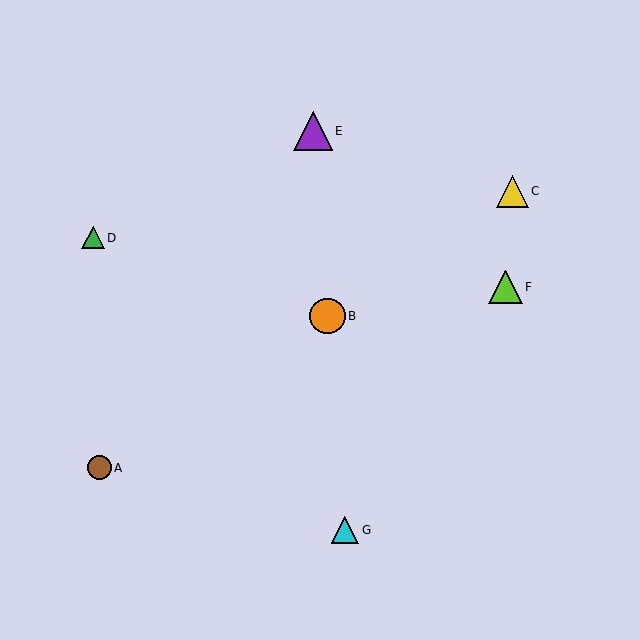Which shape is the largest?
The purple triangle (labeled E) is the largest.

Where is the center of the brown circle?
The center of the brown circle is at (100, 468).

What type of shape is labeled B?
Shape B is an orange circle.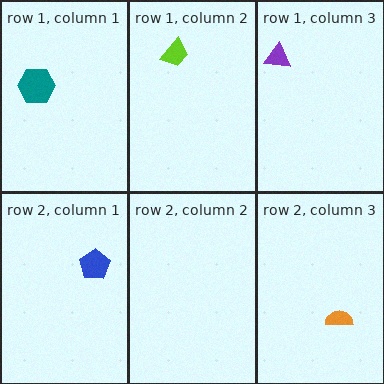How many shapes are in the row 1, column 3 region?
1.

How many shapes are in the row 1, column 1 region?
1.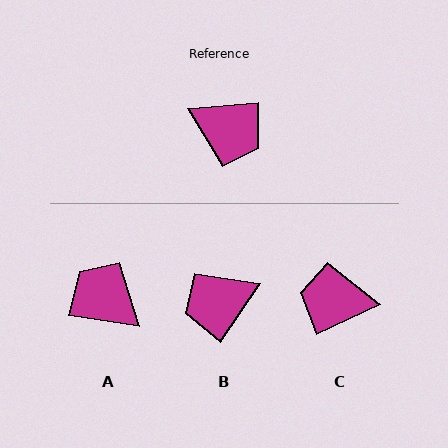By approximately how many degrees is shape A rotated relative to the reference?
Approximately 166 degrees counter-clockwise.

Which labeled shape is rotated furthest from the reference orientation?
A, about 166 degrees away.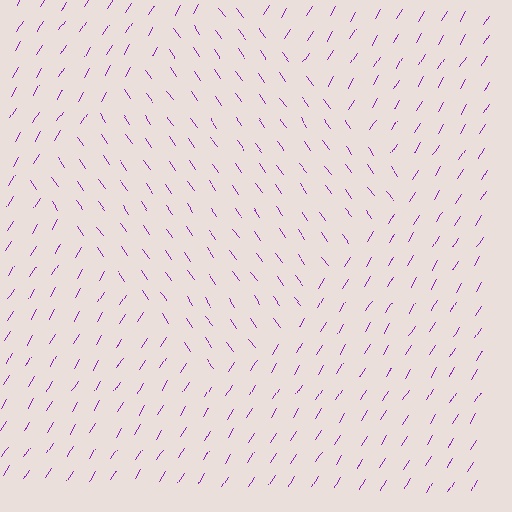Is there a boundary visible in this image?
Yes, there is a texture boundary formed by a change in line orientation.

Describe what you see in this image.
The image is filled with small purple line segments. A diamond region in the image has lines oriented differently from the surrounding lines, creating a visible texture boundary.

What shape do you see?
I see a diamond.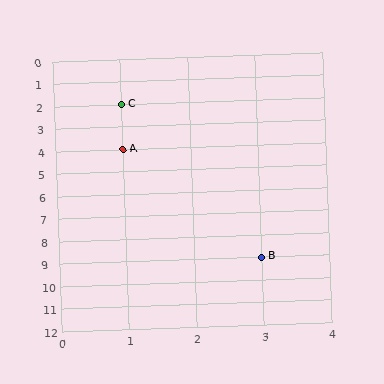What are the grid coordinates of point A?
Point A is at grid coordinates (1, 4).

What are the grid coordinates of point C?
Point C is at grid coordinates (1, 2).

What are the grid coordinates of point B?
Point B is at grid coordinates (3, 9).